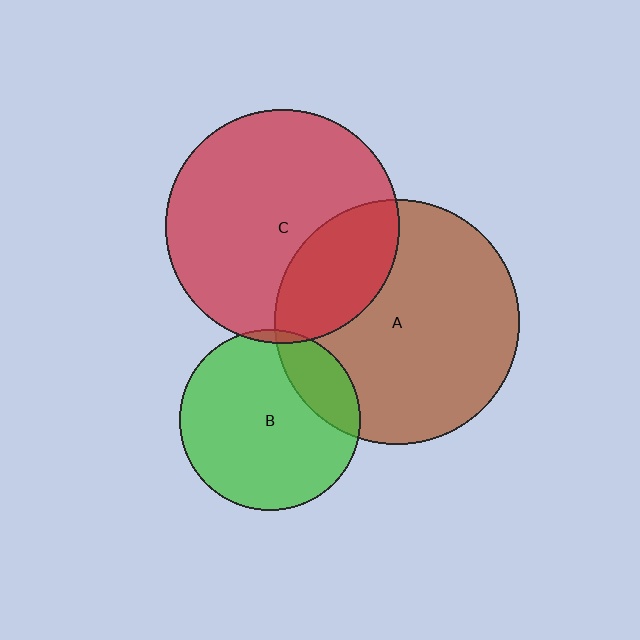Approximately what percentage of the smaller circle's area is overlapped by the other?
Approximately 30%.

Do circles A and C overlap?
Yes.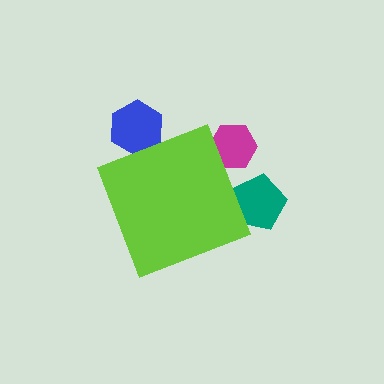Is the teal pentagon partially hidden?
Yes, the teal pentagon is partially hidden behind the lime diamond.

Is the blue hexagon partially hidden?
Yes, the blue hexagon is partially hidden behind the lime diamond.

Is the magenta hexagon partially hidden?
Yes, the magenta hexagon is partially hidden behind the lime diamond.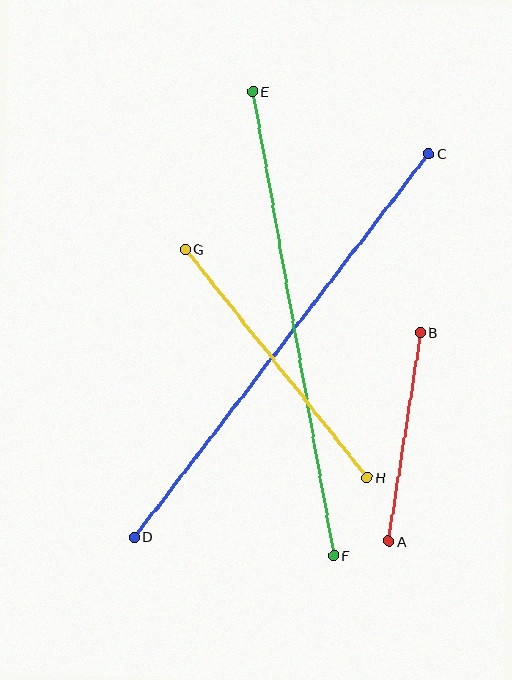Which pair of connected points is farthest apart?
Points C and D are farthest apart.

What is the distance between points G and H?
The distance is approximately 292 pixels.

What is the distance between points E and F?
The distance is approximately 471 pixels.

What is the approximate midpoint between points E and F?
The midpoint is at approximately (293, 324) pixels.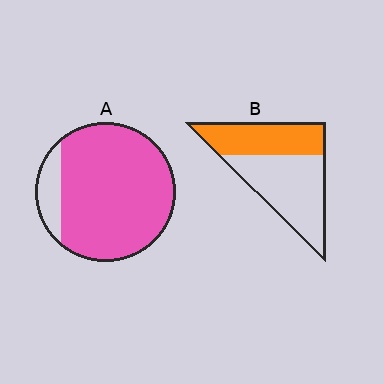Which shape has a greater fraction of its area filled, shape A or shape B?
Shape A.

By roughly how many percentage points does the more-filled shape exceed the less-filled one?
By roughly 45 percentage points (A over B).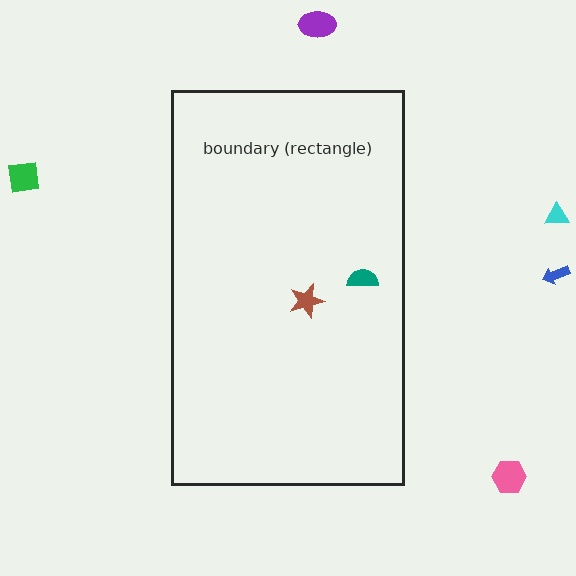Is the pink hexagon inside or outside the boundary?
Outside.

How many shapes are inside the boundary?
2 inside, 5 outside.